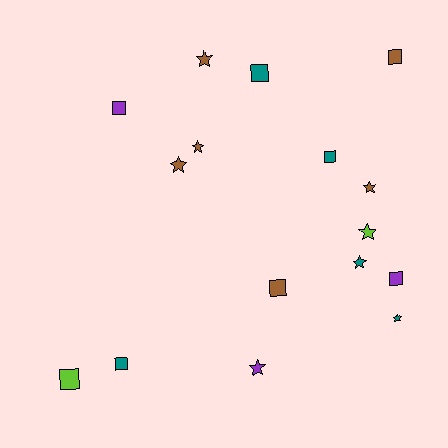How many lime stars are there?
There is 1 lime star.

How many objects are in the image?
There are 16 objects.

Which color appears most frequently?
Brown, with 6 objects.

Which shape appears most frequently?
Square, with 8 objects.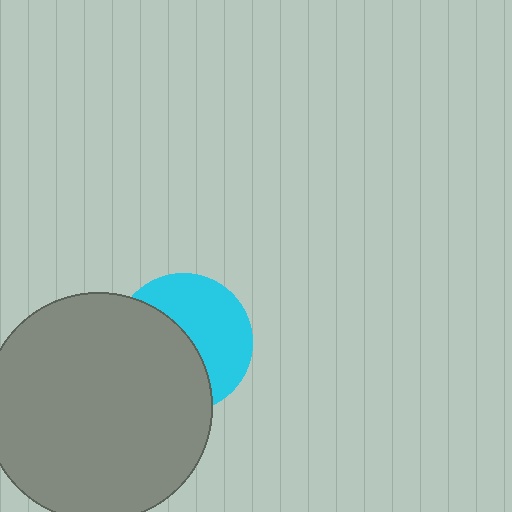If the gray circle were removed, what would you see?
You would see the complete cyan circle.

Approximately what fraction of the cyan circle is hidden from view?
Roughly 51% of the cyan circle is hidden behind the gray circle.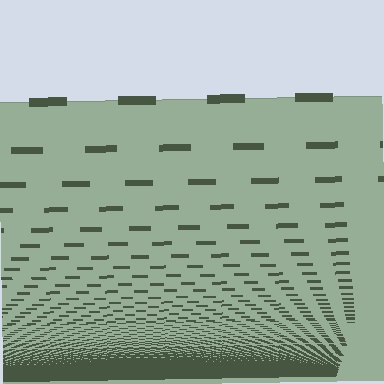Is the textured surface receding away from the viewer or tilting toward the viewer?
The surface appears to tilt toward the viewer. Texture elements get larger and sparser toward the top.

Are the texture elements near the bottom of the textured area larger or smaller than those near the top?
Smaller. The gradient is inverted — elements near the bottom are smaller and denser.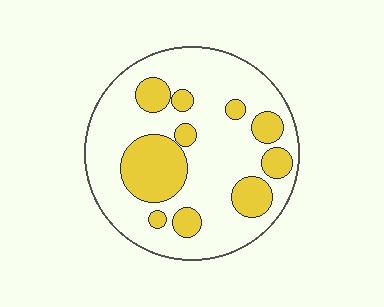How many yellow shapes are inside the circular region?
10.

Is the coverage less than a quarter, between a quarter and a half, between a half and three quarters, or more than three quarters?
Between a quarter and a half.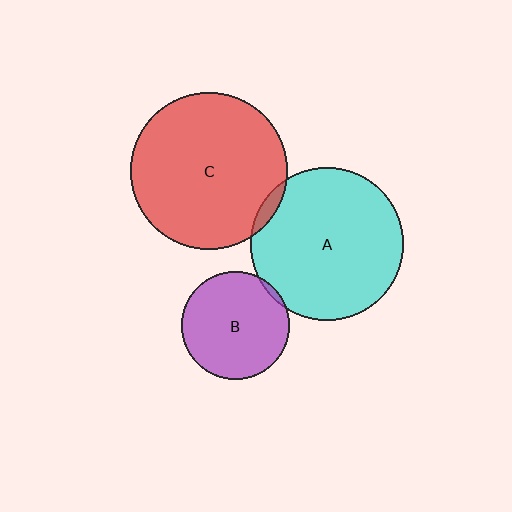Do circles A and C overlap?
Yes.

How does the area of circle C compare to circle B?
Approximately 2.1 times.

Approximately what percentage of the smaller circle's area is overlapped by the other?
Approximately 5%.